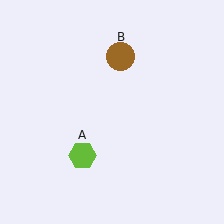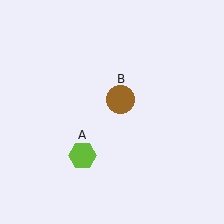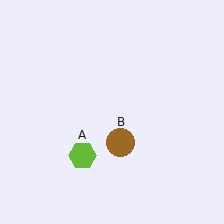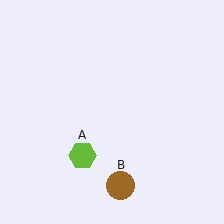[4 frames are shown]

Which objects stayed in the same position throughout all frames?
Lime hexagon (object A) remained stationary.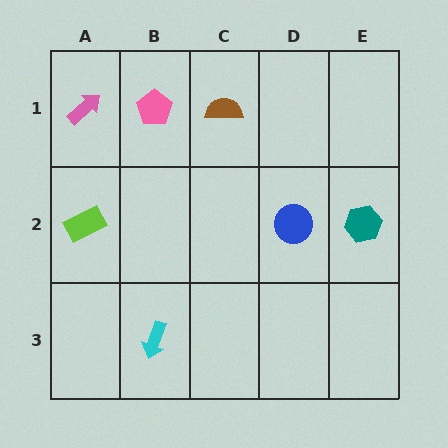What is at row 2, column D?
A blue circle.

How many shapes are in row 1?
3 shapes.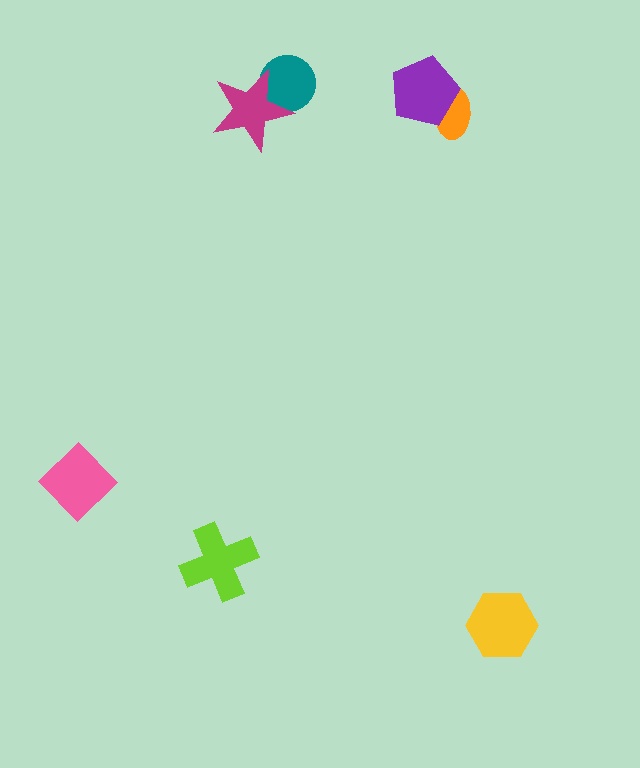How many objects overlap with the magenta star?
1 object overlaps with the magenta star.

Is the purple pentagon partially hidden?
No, no other shape covers it.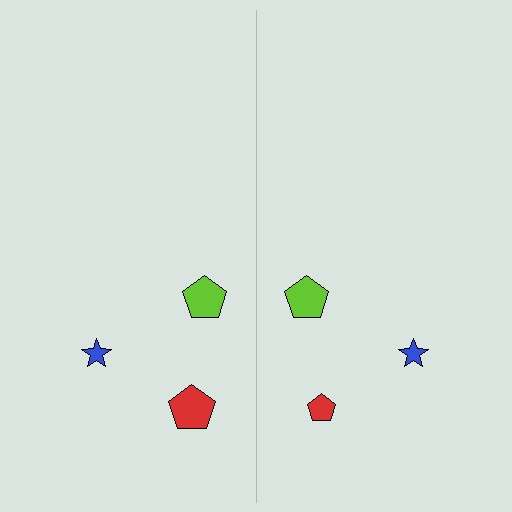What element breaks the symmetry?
The red pentagon on the right side has a different size than its mirror counterpart.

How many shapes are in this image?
There are 6 shapes in this image.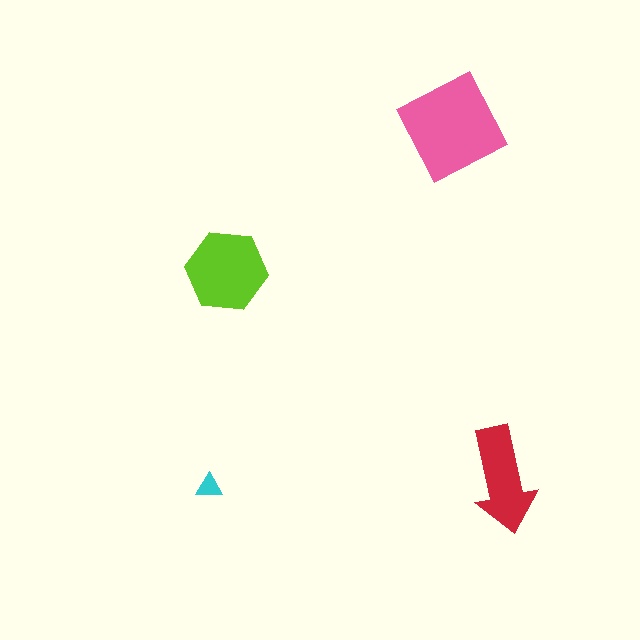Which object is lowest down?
The cyan triangle is bottommost.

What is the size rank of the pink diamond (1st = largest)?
1st.